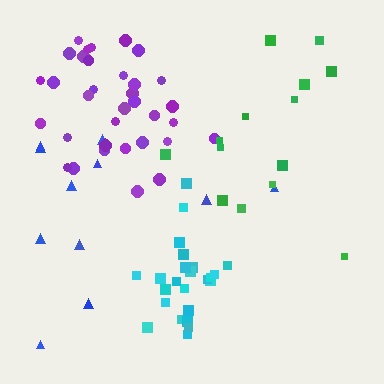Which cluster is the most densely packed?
Cyan.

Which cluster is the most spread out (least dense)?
Blue.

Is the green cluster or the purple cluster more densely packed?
Purple.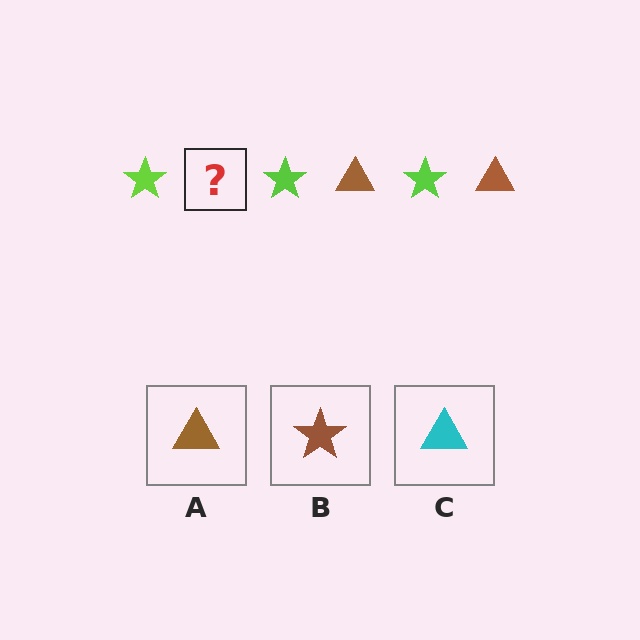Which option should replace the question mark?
Option A.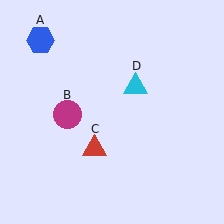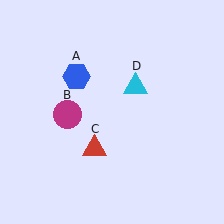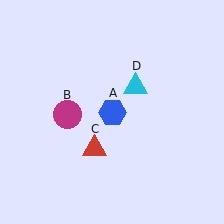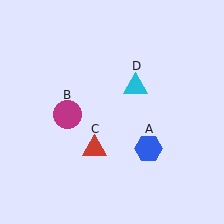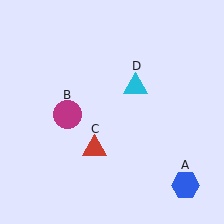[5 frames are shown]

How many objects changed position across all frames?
1 object changed position: blue hexagon (object A).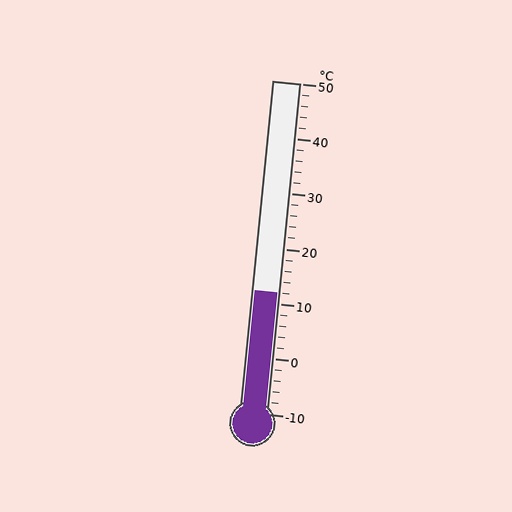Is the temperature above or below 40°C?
The temperature is below 40°C.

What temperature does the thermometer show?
The thermometer shows approximately 12°C.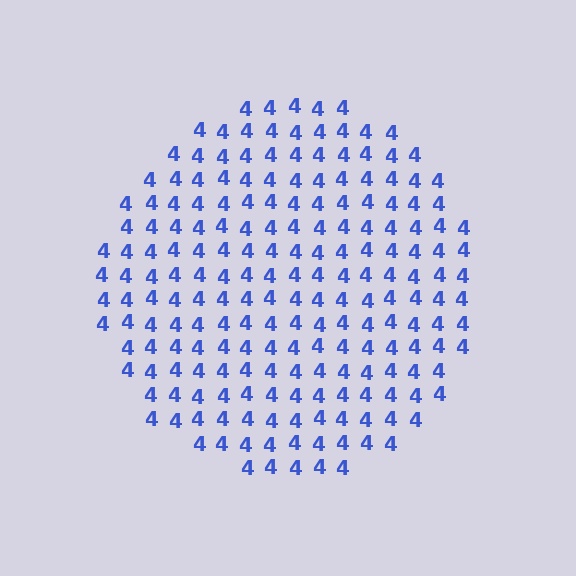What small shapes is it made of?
It is made of small digit 4's.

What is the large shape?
The large shape is a circle.